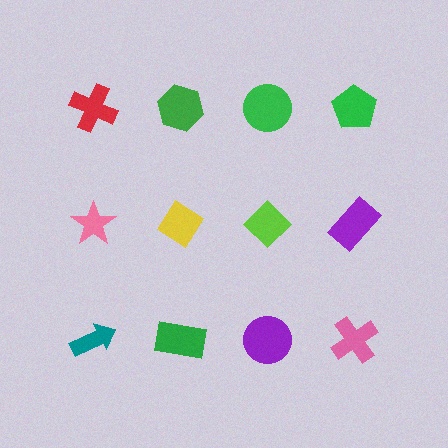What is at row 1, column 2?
A green hexagon.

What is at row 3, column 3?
A purple circle.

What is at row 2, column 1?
A pink star.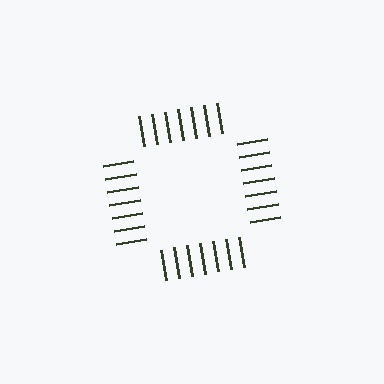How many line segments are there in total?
28 — 7 along each of the 4 edges.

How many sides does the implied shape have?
4 sides — the line-ends trace a square.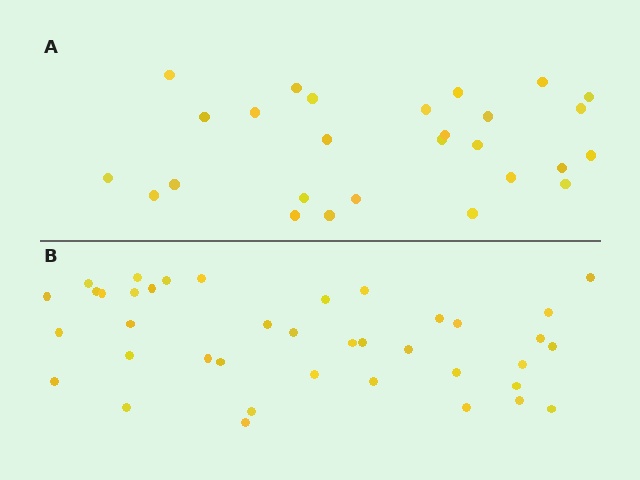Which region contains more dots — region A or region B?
Region B (the bottom region) has more dots.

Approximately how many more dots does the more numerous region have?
Region B has roughly 12 or so more dots than region A.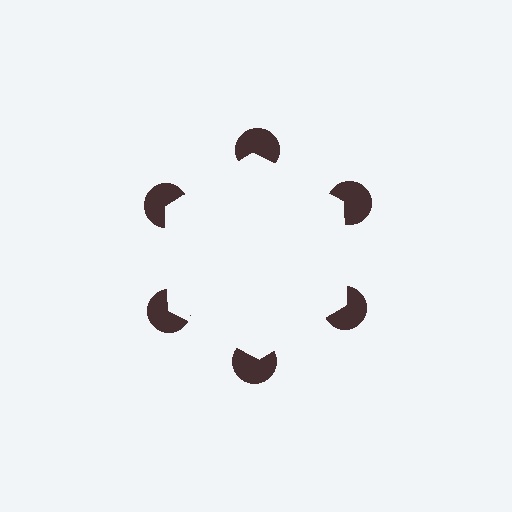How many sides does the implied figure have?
6 sides.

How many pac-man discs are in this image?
There are 6 — one at each vertex of the illusory hexagon.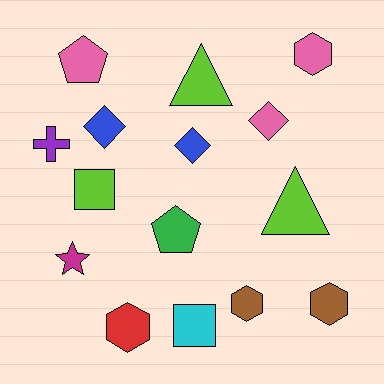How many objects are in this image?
There are 15 objects.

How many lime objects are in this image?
There are 3 lime objects.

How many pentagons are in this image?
There are 2 pentagons.